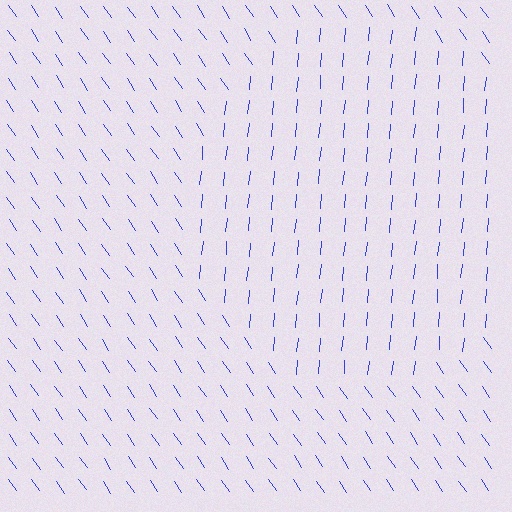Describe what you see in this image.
The image is filled with small blue line segments. A circle region in the image has lines oriented differently from the surrounding lines, creating a visible texture boundary.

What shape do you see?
I see a circle.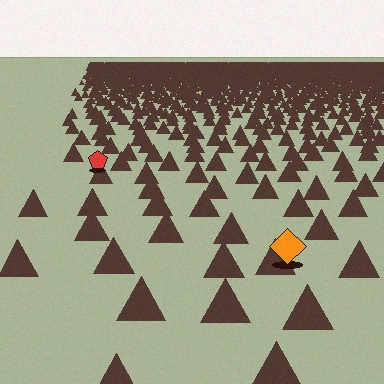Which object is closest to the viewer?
The orange diamond is closest. The texture marks near it are larger and more spread out.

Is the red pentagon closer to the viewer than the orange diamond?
No. The orange diamond is closer — you can tell from the texture gradient: the ground texture is coarser near it.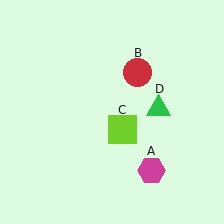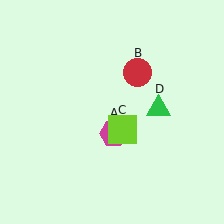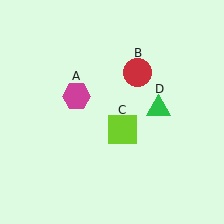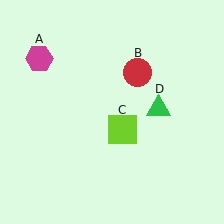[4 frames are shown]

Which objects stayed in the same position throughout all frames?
Red circle (object B) and lime square (object C) and green triangle (object D) remained stationary.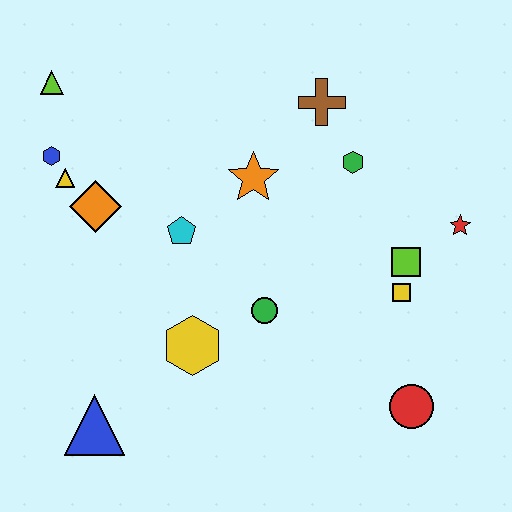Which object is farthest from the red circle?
The lime triangle is farthest from the red circle.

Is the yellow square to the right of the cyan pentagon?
Yes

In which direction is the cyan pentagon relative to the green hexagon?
The cyan pentagon is to the left of the green hexagon.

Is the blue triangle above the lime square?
No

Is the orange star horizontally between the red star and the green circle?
No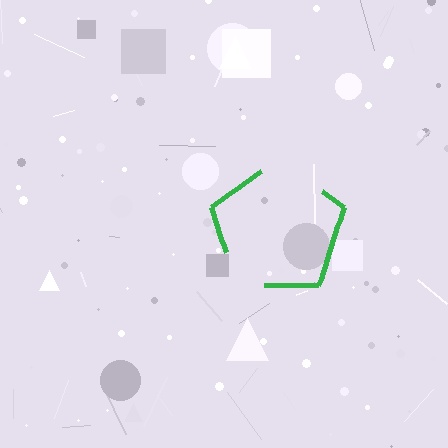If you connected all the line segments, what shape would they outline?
They would outline a pentagon.